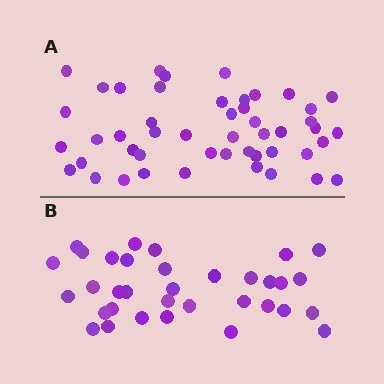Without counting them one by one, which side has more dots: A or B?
Region A (the top region) has more dots.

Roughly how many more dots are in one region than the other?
Region A has approximately 15 more dots than region B.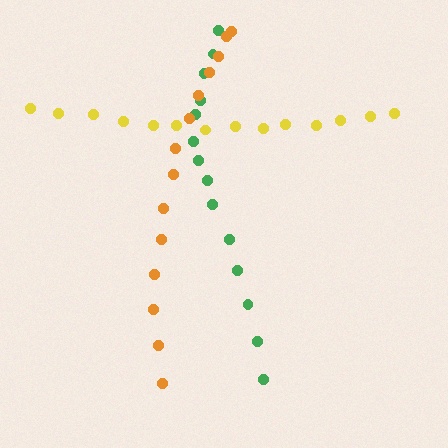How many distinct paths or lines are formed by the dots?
There are 3 distinct paths.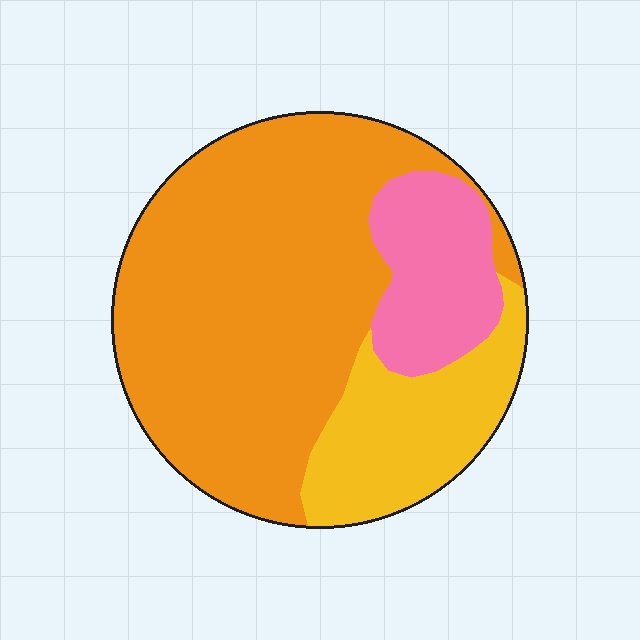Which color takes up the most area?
Orange, at roughly 65%.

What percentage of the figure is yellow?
Yellow takes up about one fifth (1/5) of the figure.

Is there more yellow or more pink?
Yellow.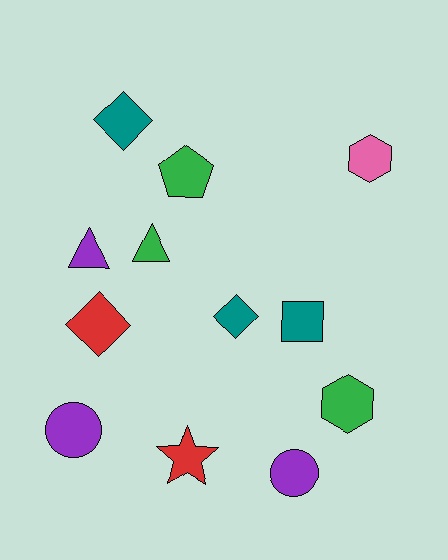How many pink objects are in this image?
There is 1 pink object.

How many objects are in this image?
There are 12 objects.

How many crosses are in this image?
There are no crosses.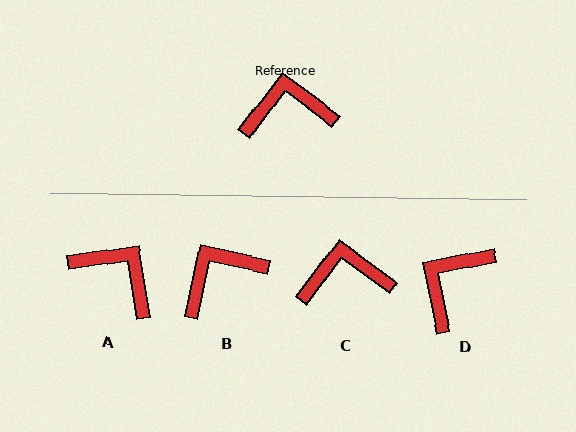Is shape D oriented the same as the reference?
No, it is off by about 48 degrees.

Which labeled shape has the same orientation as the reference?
C.